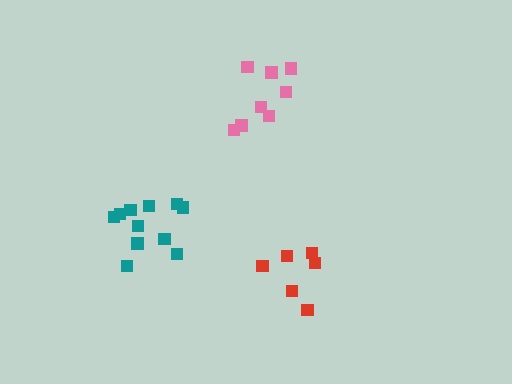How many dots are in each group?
Group 1: 11 dots, Group 2: 6 dots, Group 3: 8 dots (25 total).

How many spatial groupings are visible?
There are 3 spatial groupings.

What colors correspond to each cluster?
The clusters are colored: teal, red, pink.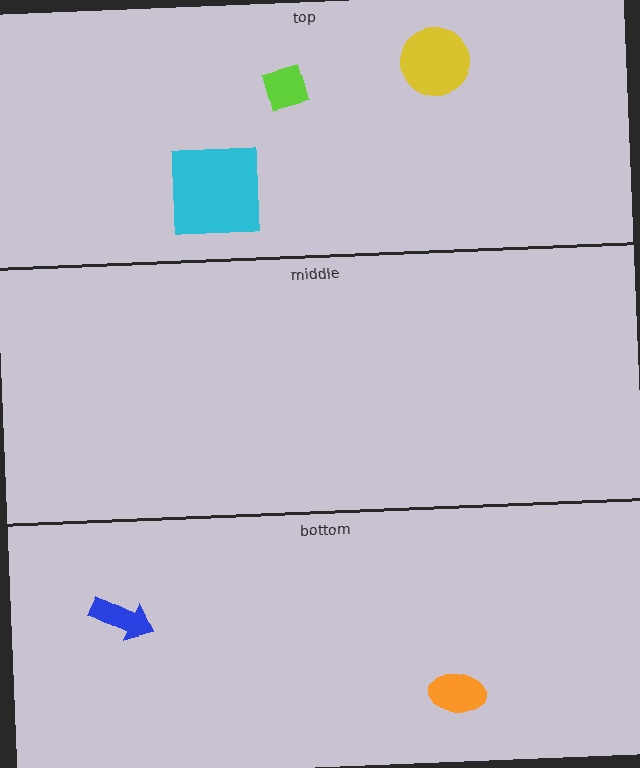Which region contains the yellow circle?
The top region.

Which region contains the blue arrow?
The bottom region.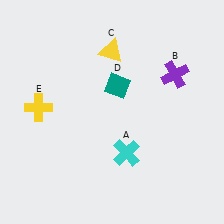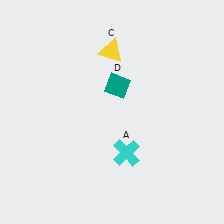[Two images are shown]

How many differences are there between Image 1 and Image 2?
There are 2 differences between the two images.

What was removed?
The purple cross (B), the yellow cross (E) were removed in Image 2.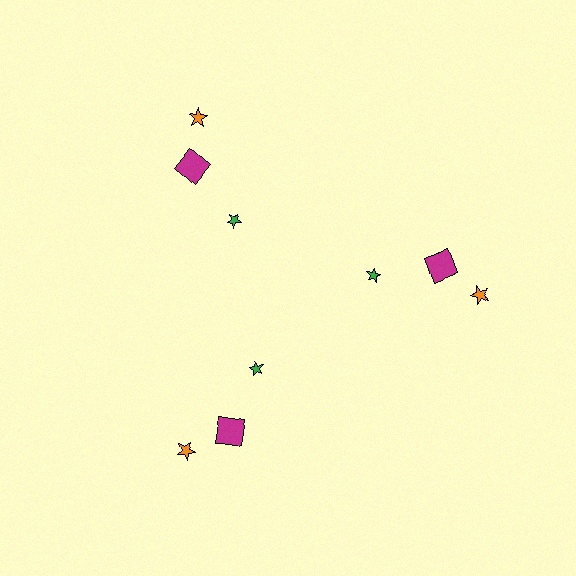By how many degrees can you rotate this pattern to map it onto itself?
The pattern maps onto itself every 120 degrees of rotation.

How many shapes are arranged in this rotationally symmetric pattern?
There are 9 shapes, arranged in 3 groups of 3.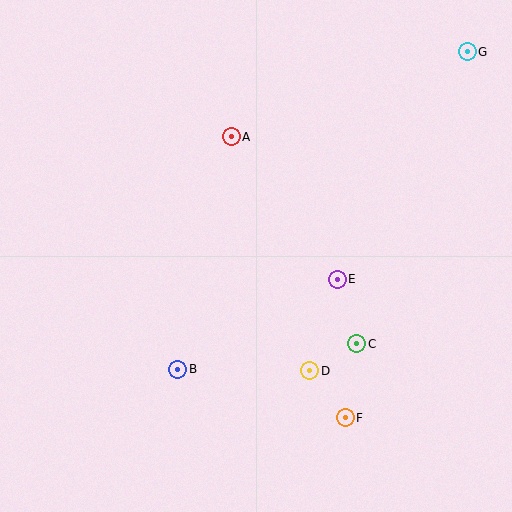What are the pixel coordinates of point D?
Point D is at (310, 371).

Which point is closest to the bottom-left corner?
Point B is closest to the bottom-left corner.